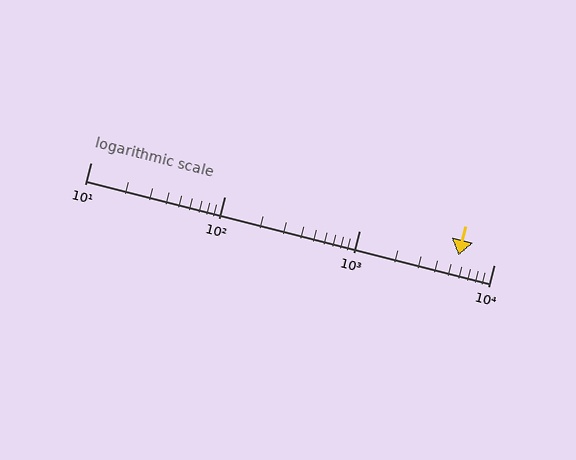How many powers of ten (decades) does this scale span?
The scale spans 3 decades, from 10 to 10000.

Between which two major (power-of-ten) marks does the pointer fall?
The pointer is between 1000 and 10000.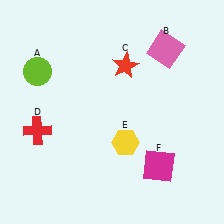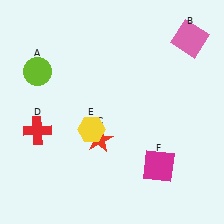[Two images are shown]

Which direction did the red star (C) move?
The red star (C) moved down.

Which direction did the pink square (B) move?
The pink square (B) moved right.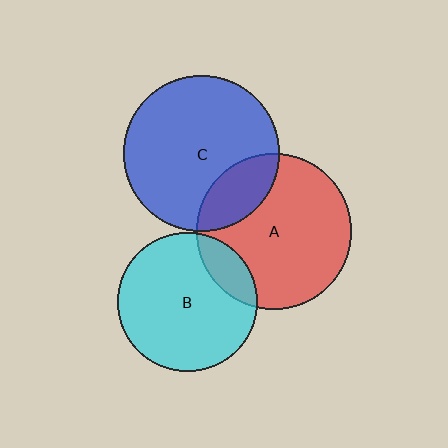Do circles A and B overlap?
Yes.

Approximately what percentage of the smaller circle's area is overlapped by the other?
Approximately 15%.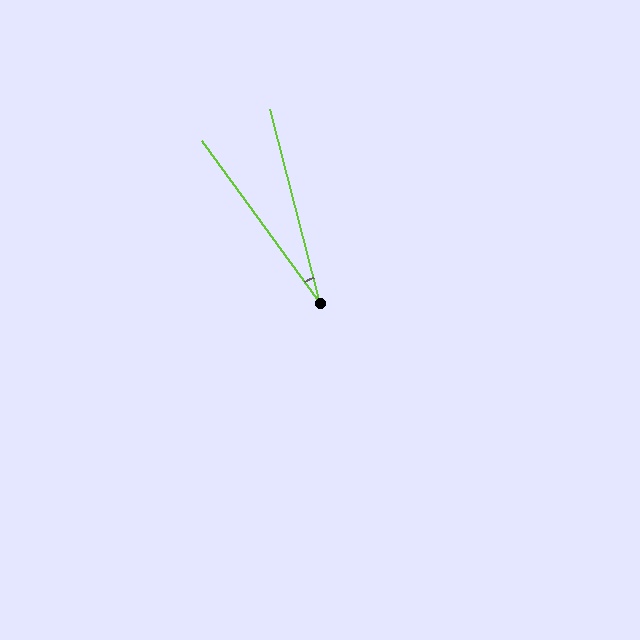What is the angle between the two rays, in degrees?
Approximately 21 degrees.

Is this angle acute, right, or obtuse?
It is acute.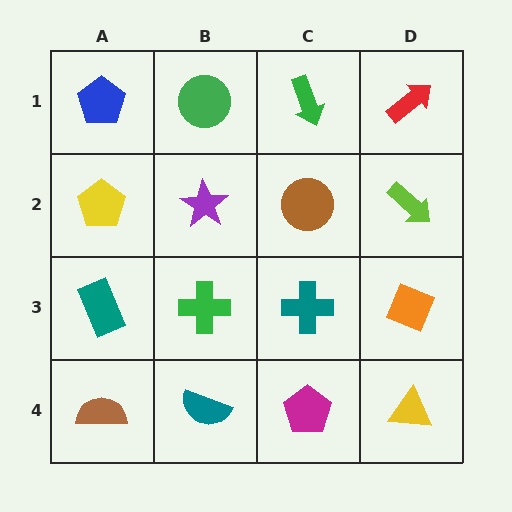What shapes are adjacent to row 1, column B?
A purple star (row 2, column B), a blue pentagon (row 1, column A), a green arrow (row 1, column C).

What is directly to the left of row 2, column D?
A brown circle.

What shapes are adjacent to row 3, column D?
A lime arrow (row 2, column D), a yellow triangle (row 4, column D), a teal cross (row 3, column C).